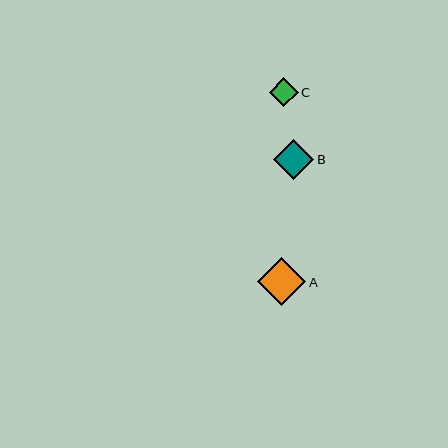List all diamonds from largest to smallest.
From largest to smallest: A, B, C.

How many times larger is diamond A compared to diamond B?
Diamond A is approximately 1.2 times the size of diamond B.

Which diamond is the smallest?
Diamond C is the smallest with a size of approximately 29 pixels.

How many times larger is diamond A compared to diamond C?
Diamond A is approximately 1.7 times the size of diamond C.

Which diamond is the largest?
Diamond A is the largest with a size of approximately 48 pixels.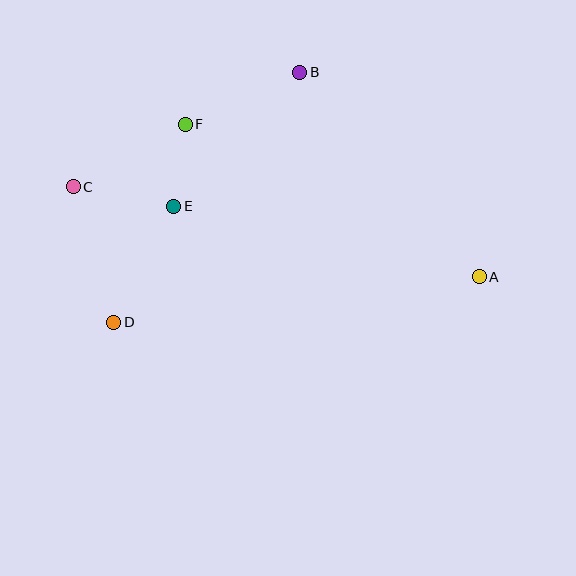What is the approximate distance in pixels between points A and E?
The distance between A and E is approximately 313 pixels.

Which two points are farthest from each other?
Points A and C are farthest from each other.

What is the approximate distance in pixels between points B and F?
The distance between B and F is approximately 126 pixels.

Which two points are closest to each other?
Points E and F are closest to each other.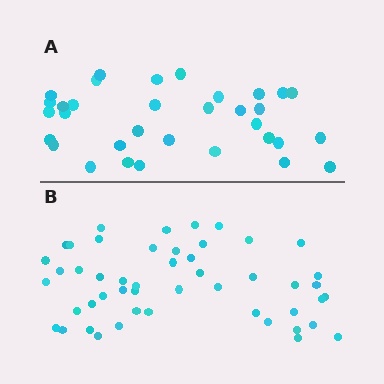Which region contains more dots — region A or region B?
Region B (the bottom region) has more dots.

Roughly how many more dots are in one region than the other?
Region B has approximately 15 more dots than region A.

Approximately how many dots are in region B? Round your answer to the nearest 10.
About 50 dots. (The exact count is 49, which rounds to 50.)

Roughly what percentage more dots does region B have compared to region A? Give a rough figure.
About 50% more.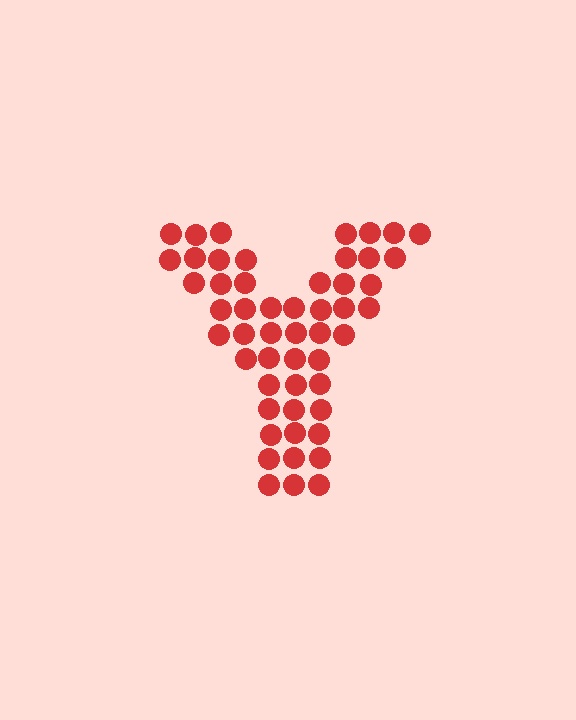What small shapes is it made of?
It is made of small circles.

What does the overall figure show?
The overall figure shows the letter Y.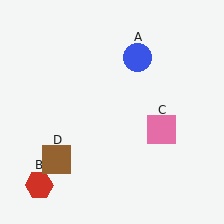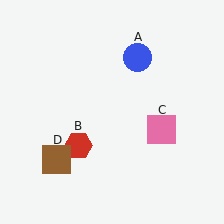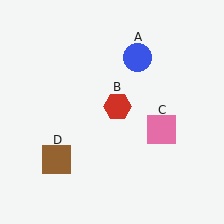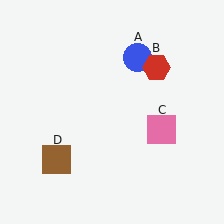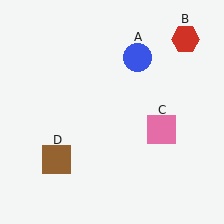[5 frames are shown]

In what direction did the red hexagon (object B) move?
The red hexagon (object B) moved up and to the right.